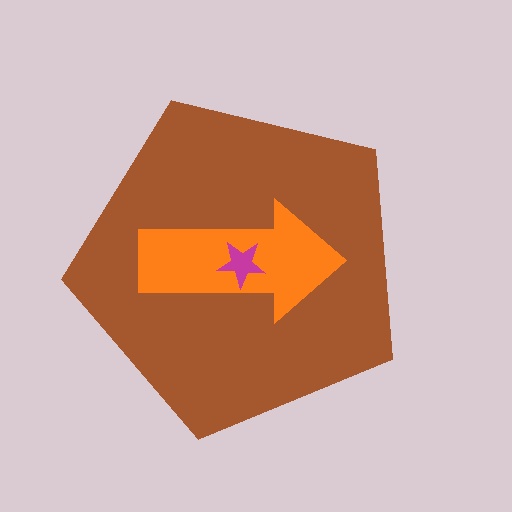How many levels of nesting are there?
3.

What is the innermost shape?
The magenta star.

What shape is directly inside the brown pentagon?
The orange arrow.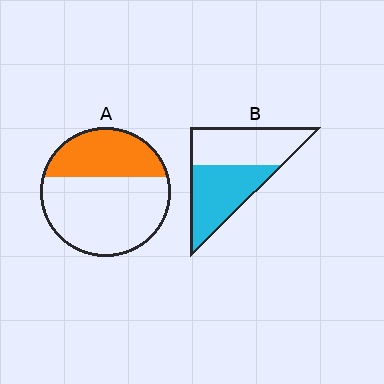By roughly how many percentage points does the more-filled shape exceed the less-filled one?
By roughly 15 percentage points (B over A).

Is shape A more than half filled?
No.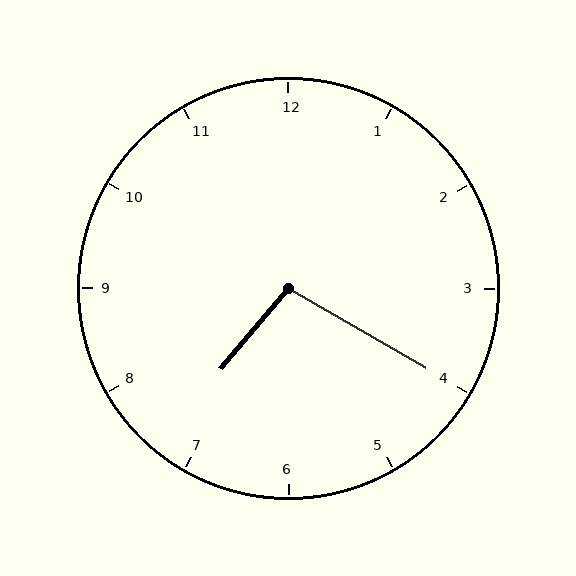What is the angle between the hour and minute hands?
Approximately 100 degrees.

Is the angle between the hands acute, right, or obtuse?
It is obtuse.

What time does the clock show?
7:20.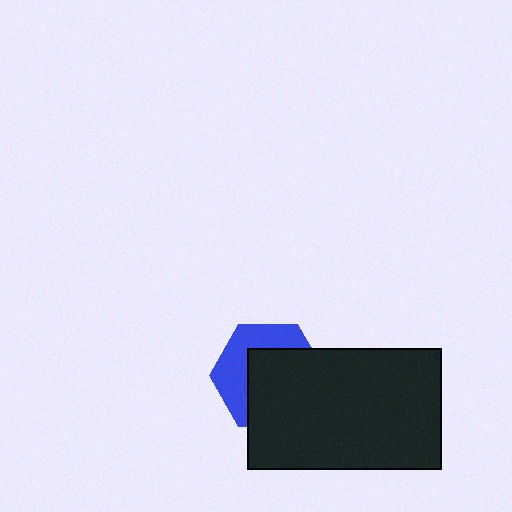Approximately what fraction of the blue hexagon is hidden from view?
Roughly 59% of the blue hexagon is hidden behind the black rectangle.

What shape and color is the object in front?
The object in front is a black rectangle.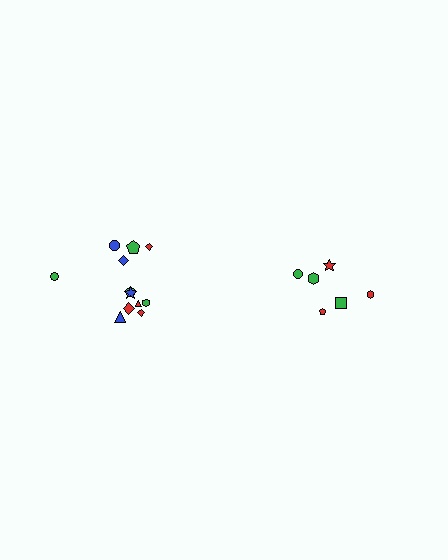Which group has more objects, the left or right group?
The left group.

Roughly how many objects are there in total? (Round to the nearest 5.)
Roughly 20 objects in total.